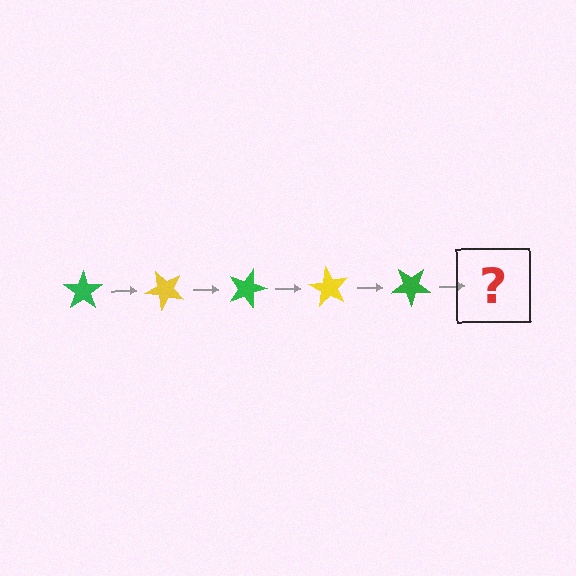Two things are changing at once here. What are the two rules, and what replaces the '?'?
The two rules are that it rotates 45 degrees each step and the color cycles through green and yellow. The '?' should be a yellow star, rotated 225 degrees from the start.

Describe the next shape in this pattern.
It should be a yellow star, rotated 225 degrees from the start.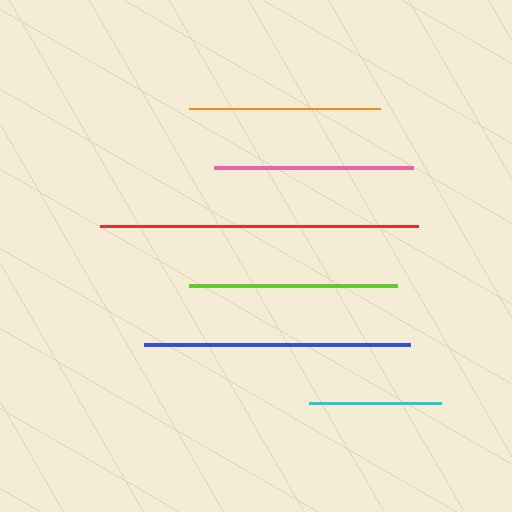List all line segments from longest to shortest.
From longest to shortest: red, blue, lime, pink, orange, cyan.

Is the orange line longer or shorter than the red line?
The red line is longer than the orange line.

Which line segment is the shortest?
The cyan line is the shortest at approximately 131 pixels.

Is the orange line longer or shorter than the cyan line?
The orange line is longer than the cyan line.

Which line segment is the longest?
The red line is the longest at approximately 318 pixels.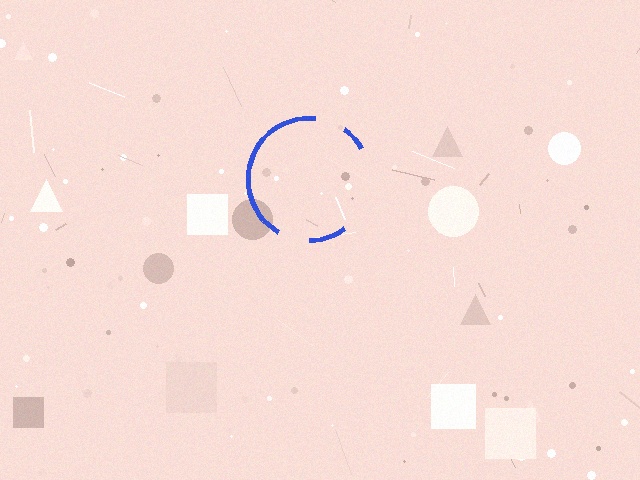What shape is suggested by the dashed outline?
The dashed outline suggests a circle.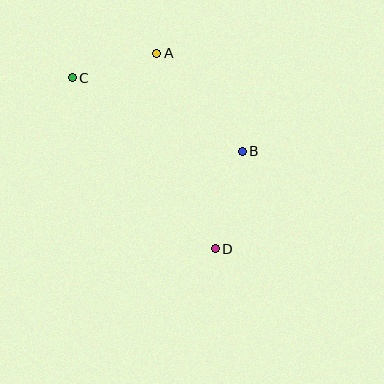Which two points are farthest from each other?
Points C and D are farthest from each other.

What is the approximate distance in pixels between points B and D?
The distance between B and D is approximately 101 pixels.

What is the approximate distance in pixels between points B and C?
The distance between B and C is approximately 185 pixels.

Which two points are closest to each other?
Points A and C are closest to each other.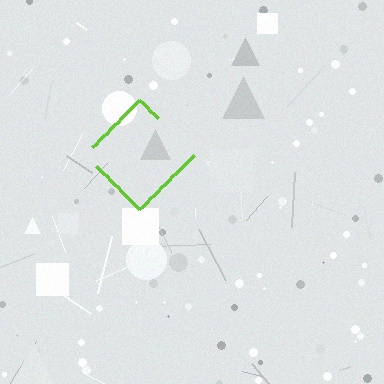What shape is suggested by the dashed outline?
The dashed outline suggests a diamond.